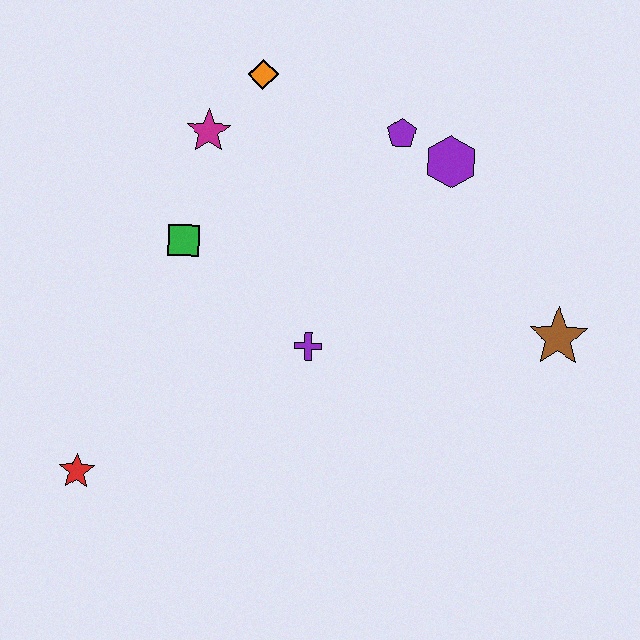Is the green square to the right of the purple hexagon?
No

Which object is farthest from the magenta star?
The brown star is farthest from the magenta star.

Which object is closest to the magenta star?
The orange diamond is closest to the magenta star.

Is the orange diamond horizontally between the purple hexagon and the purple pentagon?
No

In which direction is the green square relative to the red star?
The green square is above the red star.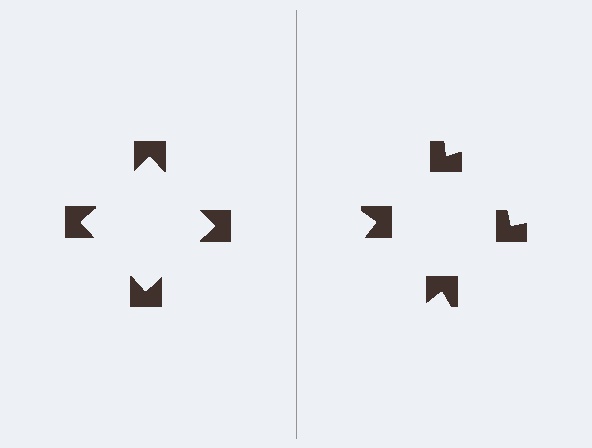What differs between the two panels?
The notched squares are positioned identically on both sides; only the wedge orientations differ. On the left they align to a square; on the right they are misaligned.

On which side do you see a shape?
An illusory square appears on the left side. On the right side the wedge cuts are rotated, so no coherent shape forms.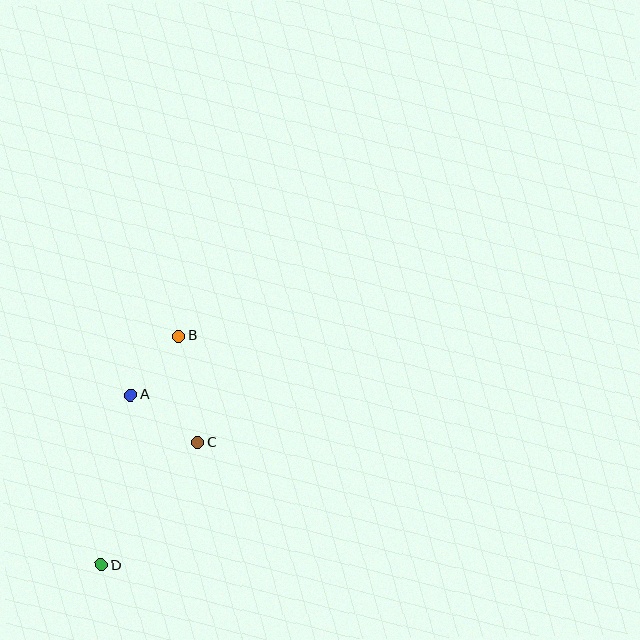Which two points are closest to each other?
Points A and B are closest to each other.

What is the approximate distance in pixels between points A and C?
The distance between A and C is approximately 82 pixels.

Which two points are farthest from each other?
Points B and D are farthest from each other.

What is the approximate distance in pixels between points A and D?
The distance between A and D is approximately 173 pixels.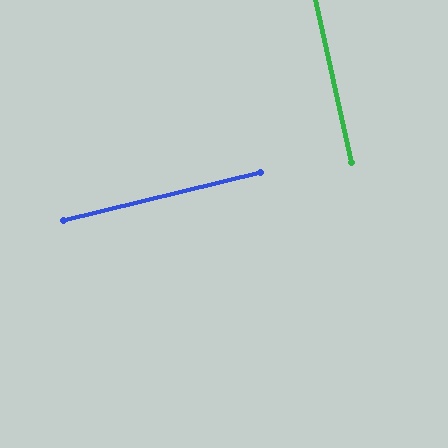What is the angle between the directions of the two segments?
Approximately 89 degrees.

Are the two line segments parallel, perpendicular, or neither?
Perpendicular — they meet at approximately 89°.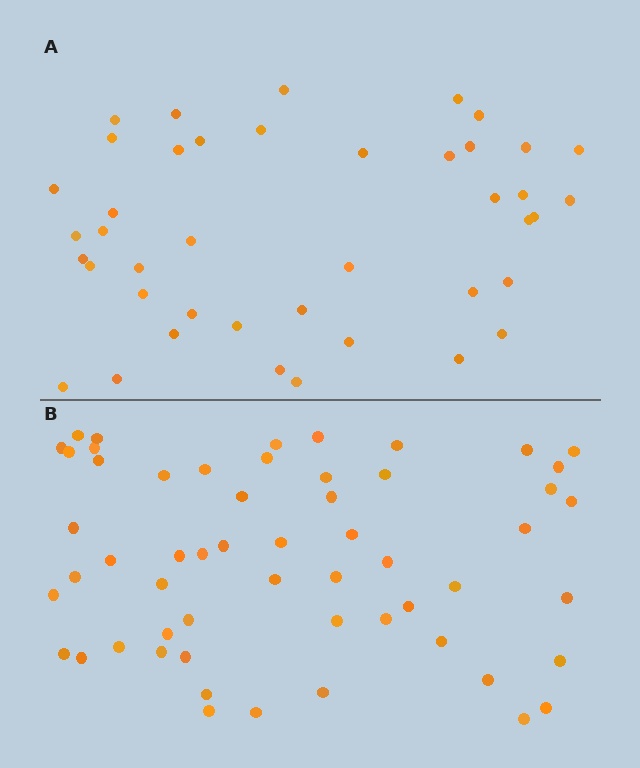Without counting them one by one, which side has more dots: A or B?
Region B (the bottom region) has more dots.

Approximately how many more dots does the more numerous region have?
Region B has approximately 15 more dots than region A.